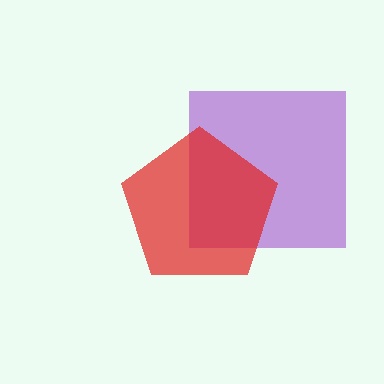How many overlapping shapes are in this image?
There are 2 overlapping shapes in the image.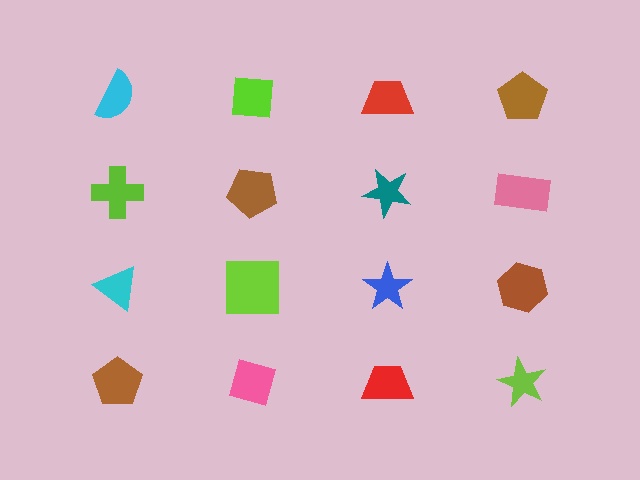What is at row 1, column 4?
A brown pentagon.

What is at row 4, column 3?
A red trapezoid.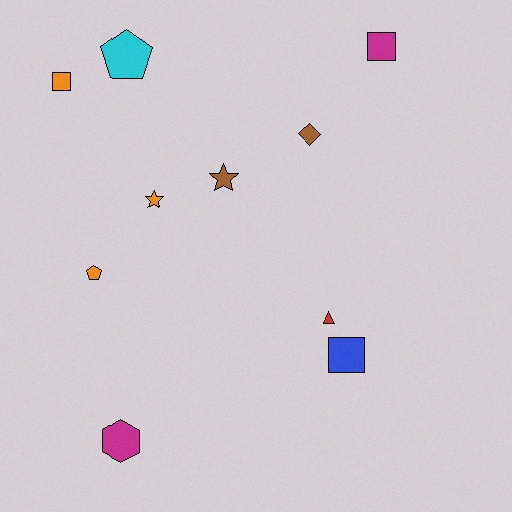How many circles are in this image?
There are no circles.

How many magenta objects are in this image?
There are 2 magenta objects.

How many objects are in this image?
There are 10 objects.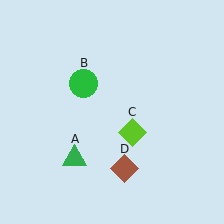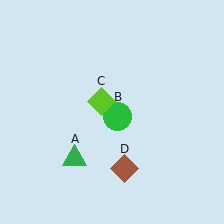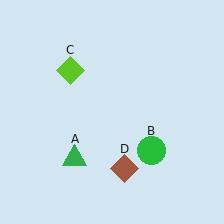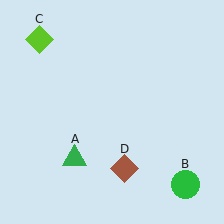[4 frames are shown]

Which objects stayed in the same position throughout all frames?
Green triangle (object A) and brown diamond (object D) remained stationary.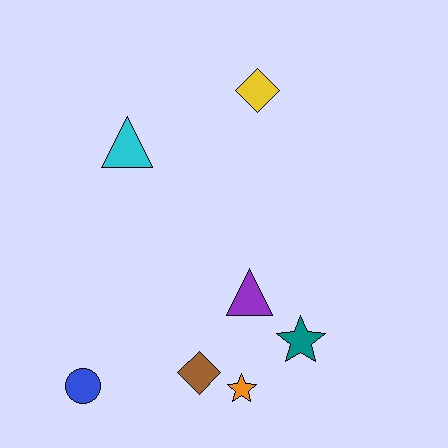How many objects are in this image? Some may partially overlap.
There are 7 objects.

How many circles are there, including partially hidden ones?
There is 1 circle.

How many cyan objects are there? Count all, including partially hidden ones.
There is 1 cyan object.